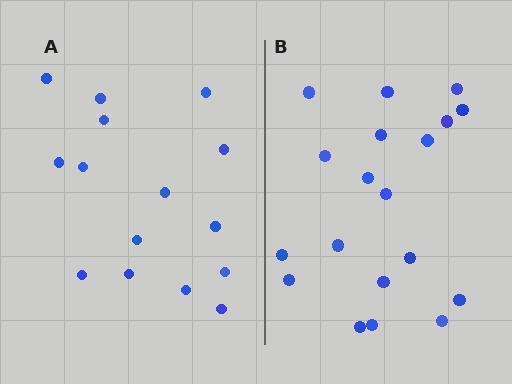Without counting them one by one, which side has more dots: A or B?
Region B (the right region) has more dots.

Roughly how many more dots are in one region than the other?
Region B has about 4 more dots than region A.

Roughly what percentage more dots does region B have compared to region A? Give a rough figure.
About 25% more.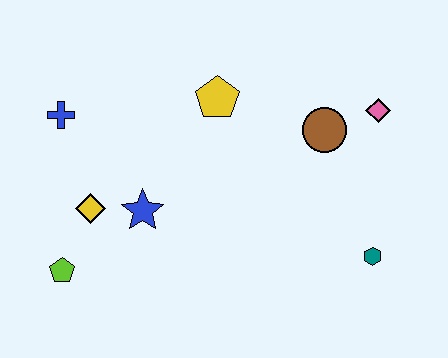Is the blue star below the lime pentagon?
No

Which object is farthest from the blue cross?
The teal hexagon is farthest from the blue cross.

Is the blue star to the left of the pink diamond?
Yes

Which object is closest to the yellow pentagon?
The brown circle is closest to the yellow pentagon.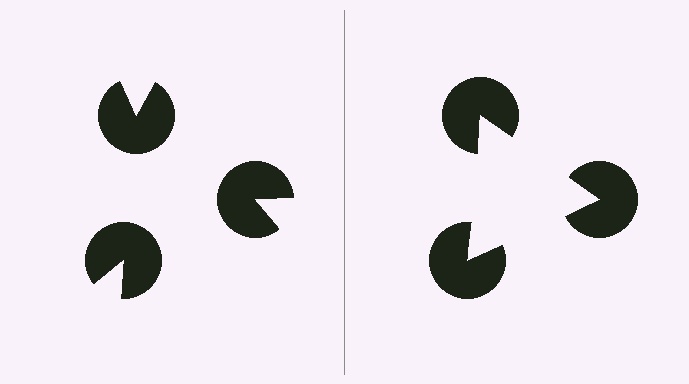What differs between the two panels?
The pac-man discs are positioned identically on both sides; only the wedge orientations differ. On the right they align to a triangle; on the left they are misaligned.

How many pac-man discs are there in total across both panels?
6 — 3 on each side.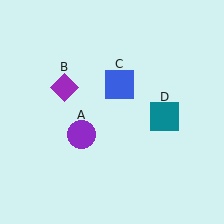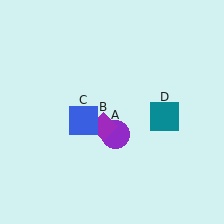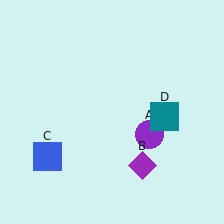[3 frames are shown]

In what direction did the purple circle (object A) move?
The purple circle (object A) moved right.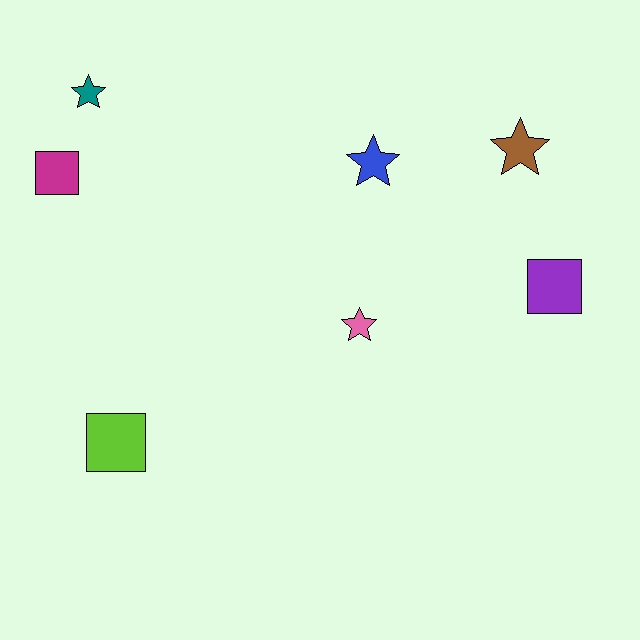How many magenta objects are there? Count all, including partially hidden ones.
There is 1 magenta object.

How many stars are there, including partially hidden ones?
There are 4 stars.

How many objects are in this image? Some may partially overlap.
There are 7 objects.